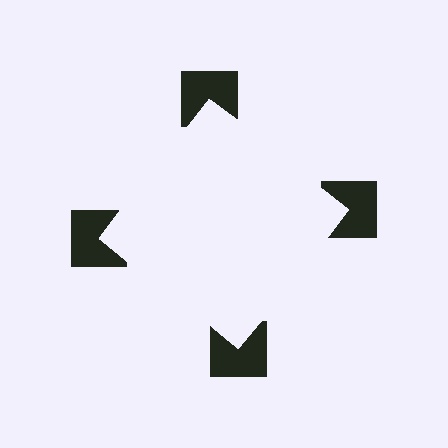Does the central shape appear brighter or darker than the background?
It typically appears slightly brighter than the background, even though no actual brightness change is drawn.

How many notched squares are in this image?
There are 4 — one at each vertex of the illusory square.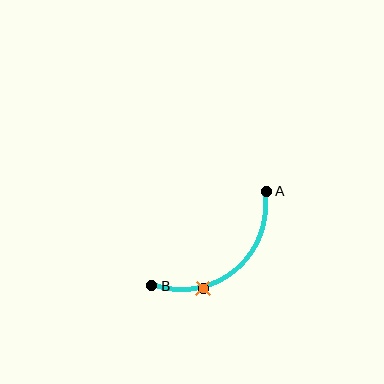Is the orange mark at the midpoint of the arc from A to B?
No. The orange mark lies on the arc but is closer to endpoint B. The arc midpoint would be at the point on the curve equidistant along the arc from both A and B.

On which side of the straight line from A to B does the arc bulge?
The arc bulges below and to the right of the straight line connecting A and B.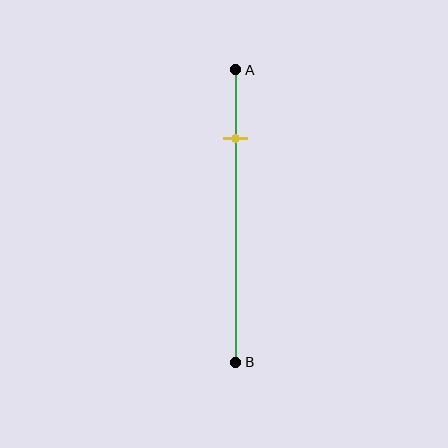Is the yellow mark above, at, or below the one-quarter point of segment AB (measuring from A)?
The yellow mark is approximately at the one-quarter point of segment AB.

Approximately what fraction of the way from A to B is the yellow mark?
The yellow mark is approximately 25% of the way from A to B.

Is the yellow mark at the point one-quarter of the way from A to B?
Yes, the mark is approximately at the one-quarter point.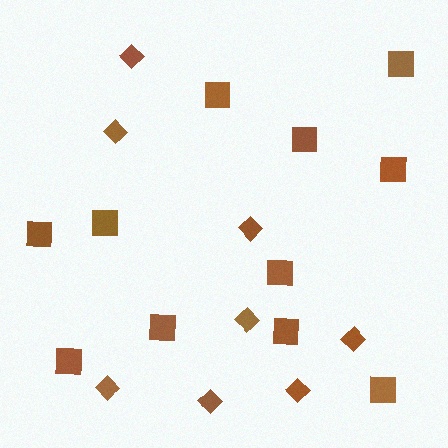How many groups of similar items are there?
There are 2 groups: one group of squares (11) and one group of diamonds (8).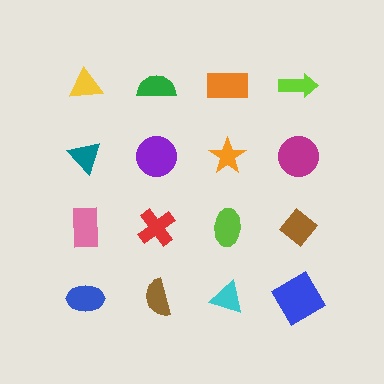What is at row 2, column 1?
A teal triangle.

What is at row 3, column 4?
A brown diamond.